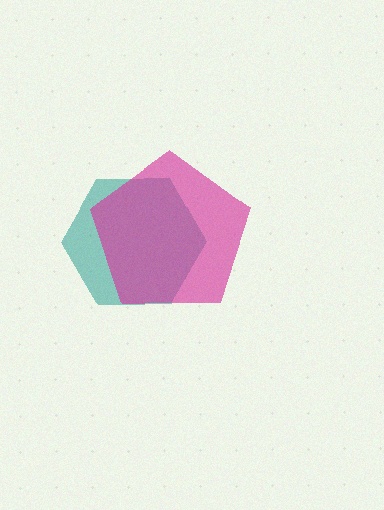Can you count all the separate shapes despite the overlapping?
Yes, there are 2 separate shapes.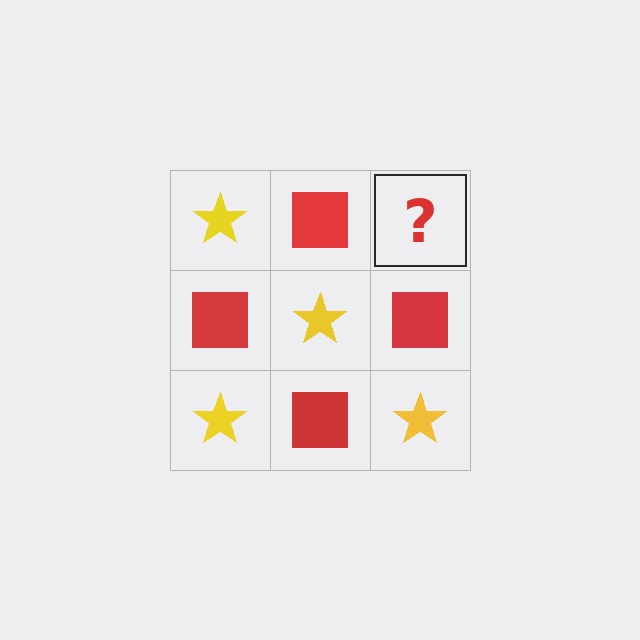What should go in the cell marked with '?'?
The missing cell should contain a yellow star.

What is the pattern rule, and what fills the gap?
The rule is that it alternates yellow star and red square in a checkerboard pattern. The gap should be filled with a yellow star.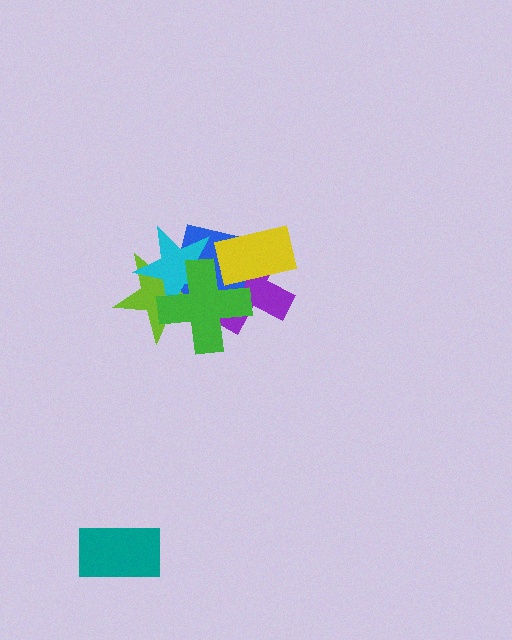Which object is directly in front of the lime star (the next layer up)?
The cyan star is directly in front of the lime star.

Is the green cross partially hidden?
Yes, it is partially covered by another shape.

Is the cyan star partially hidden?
Yes, it is partially covered by another shape.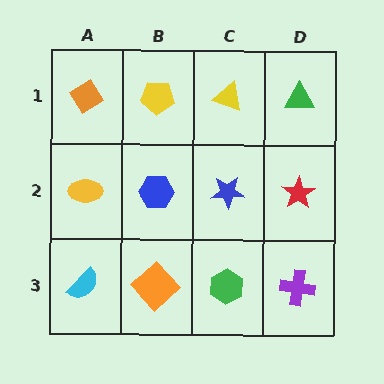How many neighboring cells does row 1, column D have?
2.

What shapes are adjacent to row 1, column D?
A red star (row 2, column D), a yellow triangle (row 1, column C).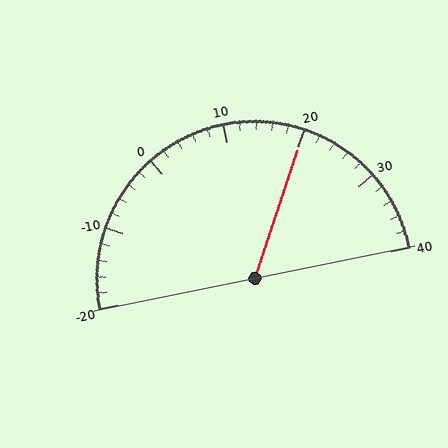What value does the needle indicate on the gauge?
The needle indicates approximately 20.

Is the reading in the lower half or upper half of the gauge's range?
The reading is in the upper half of the range (-20 to 40).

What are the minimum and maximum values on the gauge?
The gauge ranges from -20 to 40.